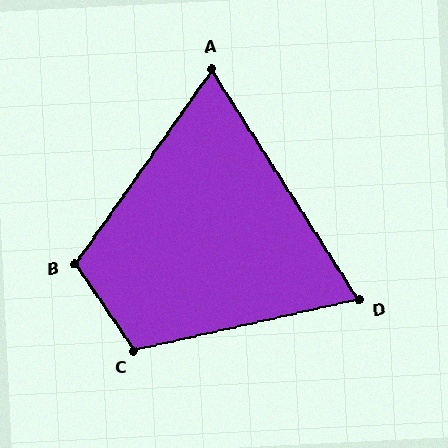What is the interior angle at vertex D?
Approximately 70 degrees (acute).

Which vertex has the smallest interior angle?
A, at approximately 68 degrees.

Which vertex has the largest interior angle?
C, at approximately 112 degrees.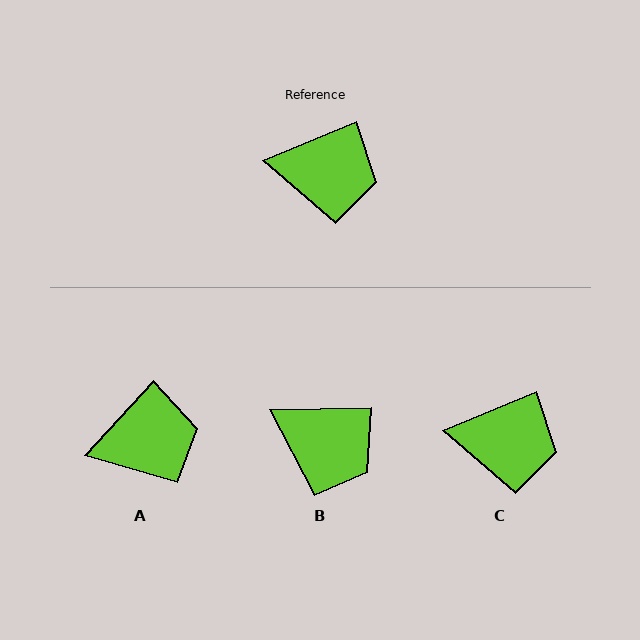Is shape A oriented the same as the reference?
No, it is off by about 24 degrees.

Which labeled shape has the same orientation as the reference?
C.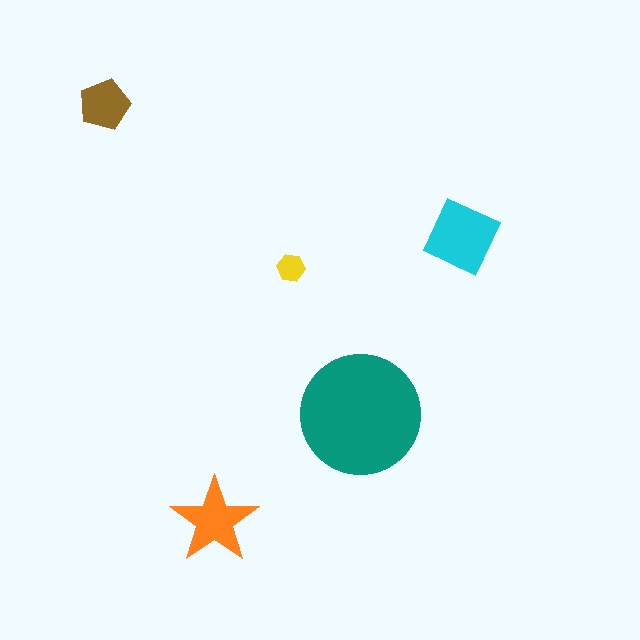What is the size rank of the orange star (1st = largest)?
3rd.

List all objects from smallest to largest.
The yellow hexagon, the brown pentagon, the orange star, the cyan diamond, the teal circle.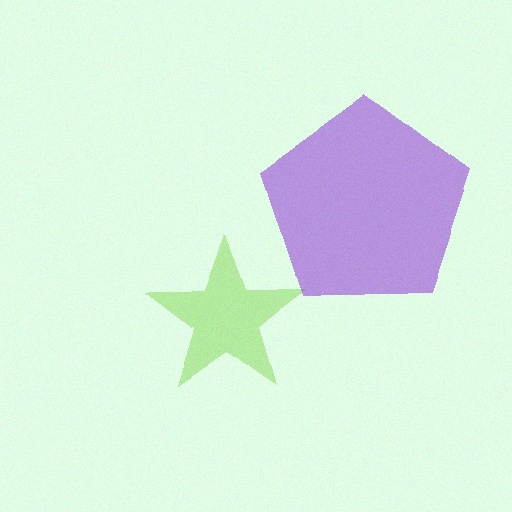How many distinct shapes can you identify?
There are 2 distinct shapes: a lime star, a purple pentagon.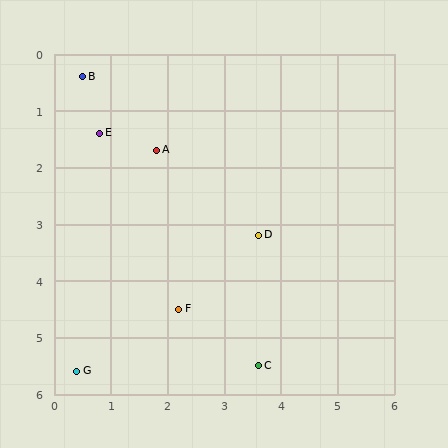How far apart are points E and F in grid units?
Points E and F are about 3.4 grid units apart.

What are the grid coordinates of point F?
Point F is at approximately (2.2, 4.5).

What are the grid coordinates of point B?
Point B is at approximately (0.5, 0.4).